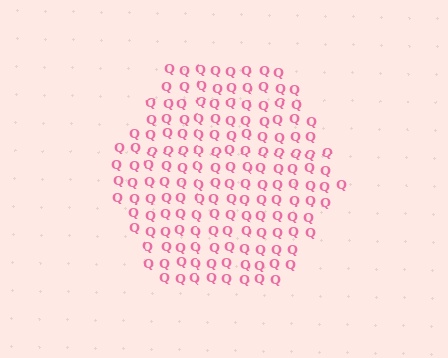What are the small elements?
The small elements are letter Q's.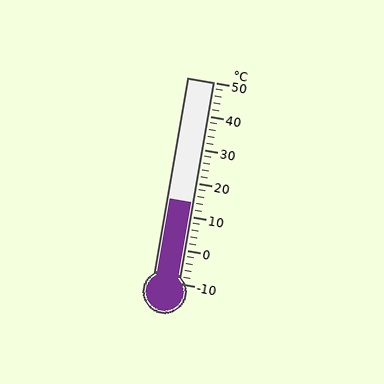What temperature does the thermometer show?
The thermometer shows approximately 14°C.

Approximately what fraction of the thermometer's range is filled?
The thermometer is filled to approximately 40% of its range.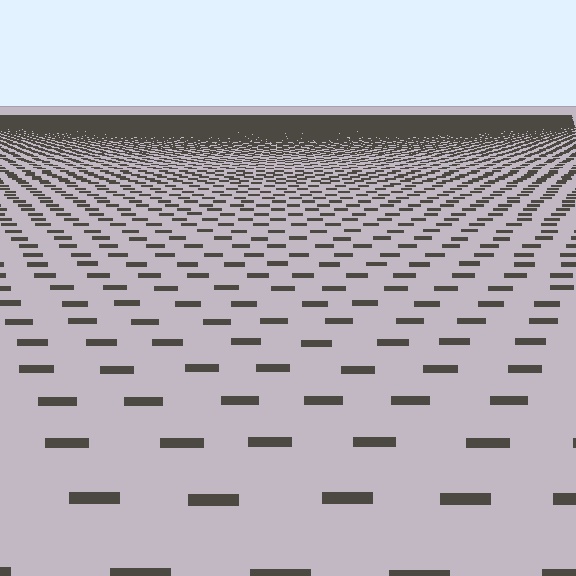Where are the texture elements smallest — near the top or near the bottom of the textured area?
Near the top.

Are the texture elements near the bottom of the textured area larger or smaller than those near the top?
Larger. Near the bottom, elements are closer to the viewer and appear at a bigger on-screen size.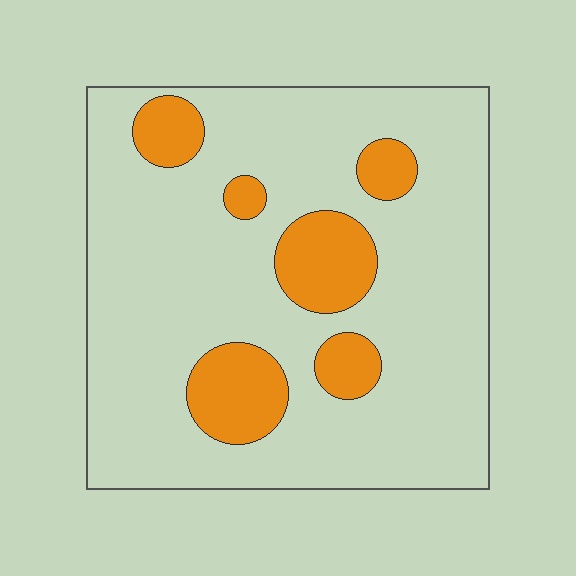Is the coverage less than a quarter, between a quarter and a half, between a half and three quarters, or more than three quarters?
Less than a quarter.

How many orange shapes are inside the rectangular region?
6.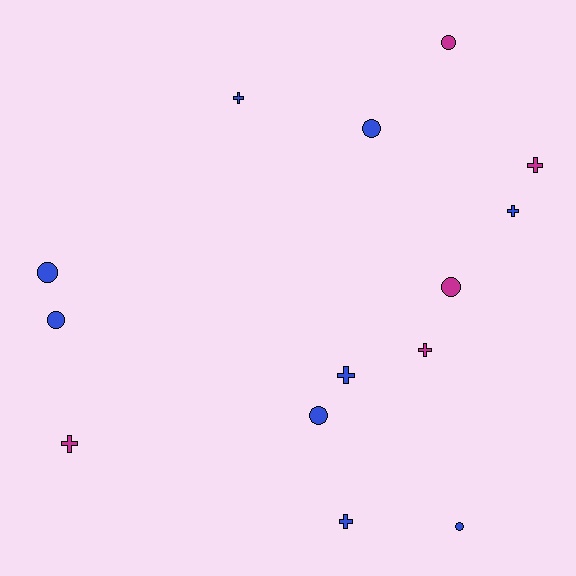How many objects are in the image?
There are 14 objects.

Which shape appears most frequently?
Circle, with 7 objects.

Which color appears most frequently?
Blue, with 9 objects.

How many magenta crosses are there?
There are 3 magenta crosses.